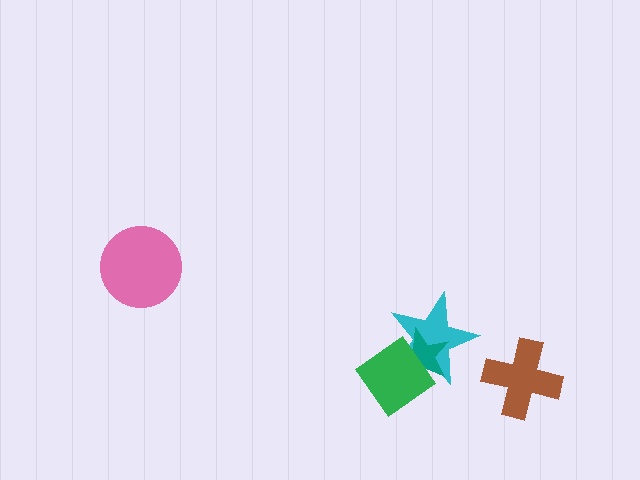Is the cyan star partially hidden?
Yes, it is partially covered by another shape.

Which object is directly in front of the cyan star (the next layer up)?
The teal star is directly in front of the cyan star.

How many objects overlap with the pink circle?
0 objects overlap with the pink circle.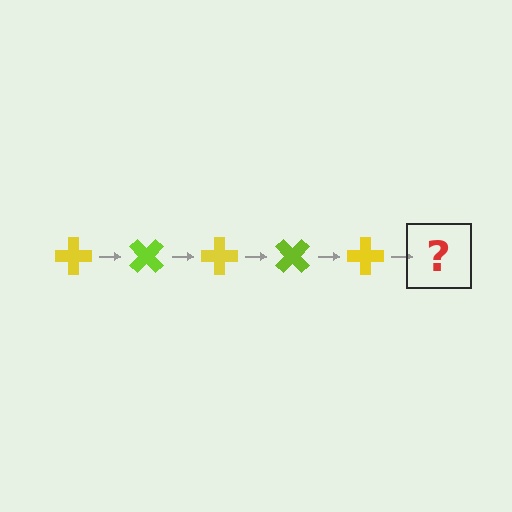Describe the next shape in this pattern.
It should be a lime cross, rotated 225 degrees from the start.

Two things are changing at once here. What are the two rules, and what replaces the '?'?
The two rules are that it rotates 45 degrees each step and the color cycles through yellow and lime. The '?' should be a lime cross, rotated 225 degrees from the start.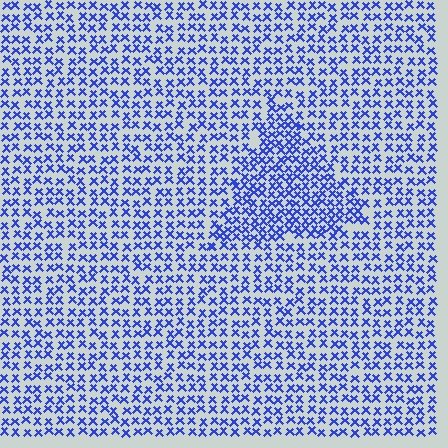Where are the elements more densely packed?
The elements are more densely packed inside the triangle boundary.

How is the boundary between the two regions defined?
The boundary is defined by a change in element density (approximately 1.6x ratio). All elements are the same color, size, and shape.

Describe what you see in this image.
The image contains small blue elements arranged at two different densities. A triangle-shaped region is visible where the elements are more densely packed than the surrounding area.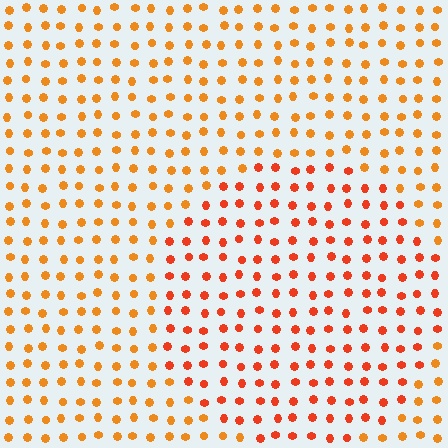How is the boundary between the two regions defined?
The boundary is defined purely by a slight shift in hue (about 23 degrees). Spacing, size, and orientation are identical on both sides.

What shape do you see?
I see a circle.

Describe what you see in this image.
The image is filled with small orange elements in a uniform arrangement. A circle-shaped region is visible where the elements are tinted to a slightly different hue, forming a subtle color boundary.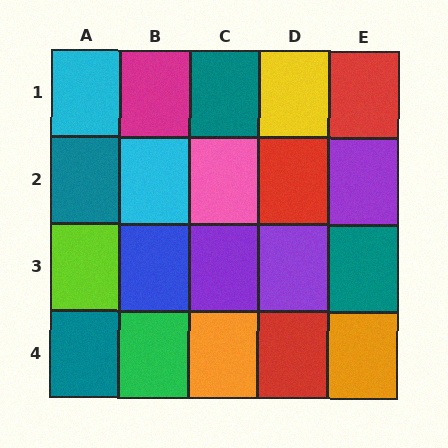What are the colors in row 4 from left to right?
Teal, green, orange, red, orange.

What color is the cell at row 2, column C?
Pink.